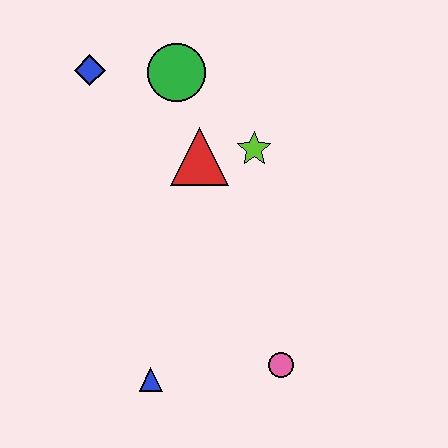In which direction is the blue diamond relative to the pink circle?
The blue diamond is above the pink circle.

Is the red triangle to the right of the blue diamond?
Yes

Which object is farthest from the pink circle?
The blue diamond is farthest from the pink circle.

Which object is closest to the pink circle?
The blue triangle is closest to the pink circle.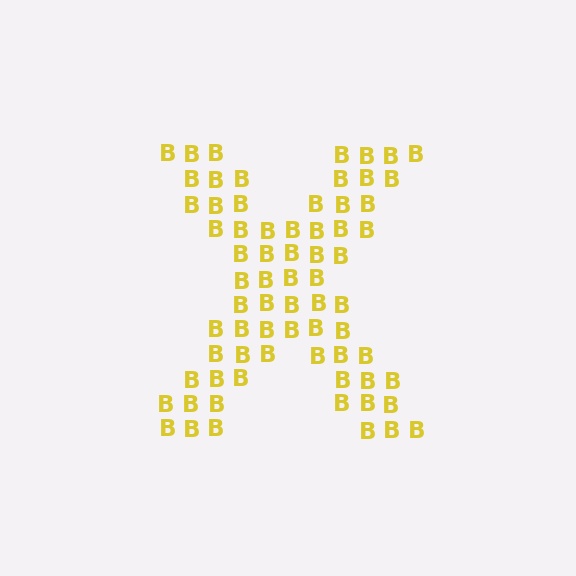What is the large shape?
The large shape is the letter X.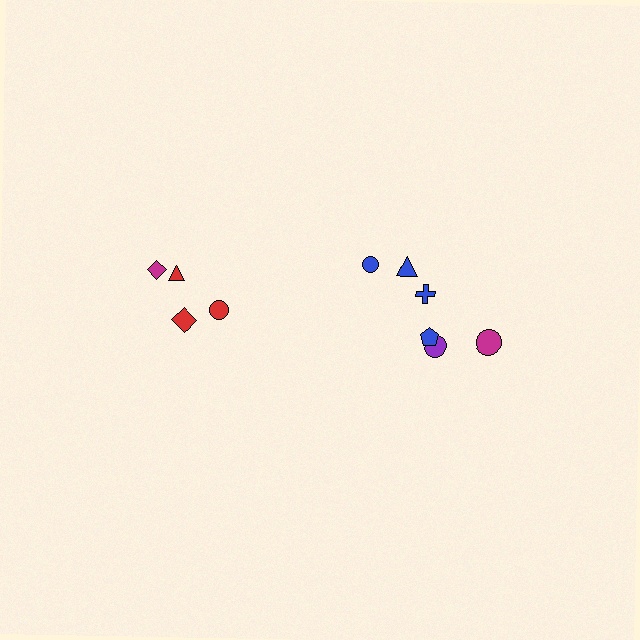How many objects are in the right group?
There are 6 objects.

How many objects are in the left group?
There are 4 objects.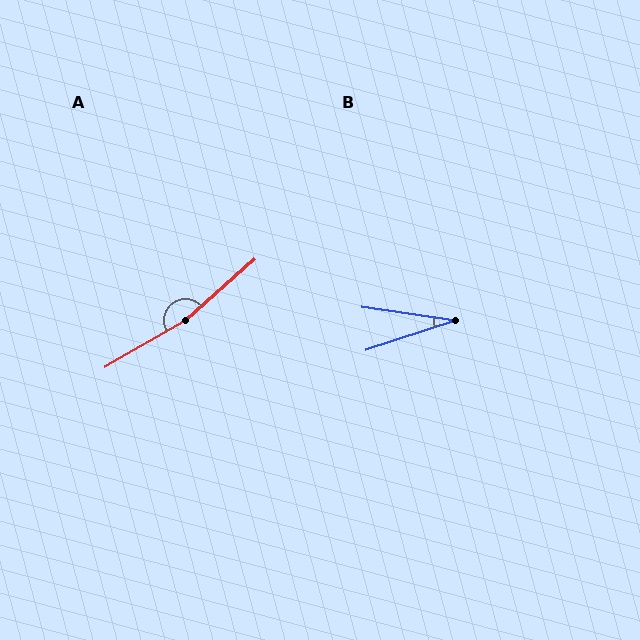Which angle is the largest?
A, at approximately 169 degrees.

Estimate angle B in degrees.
Approximately 27 degrees.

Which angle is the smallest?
B, at approximately 27 degrees.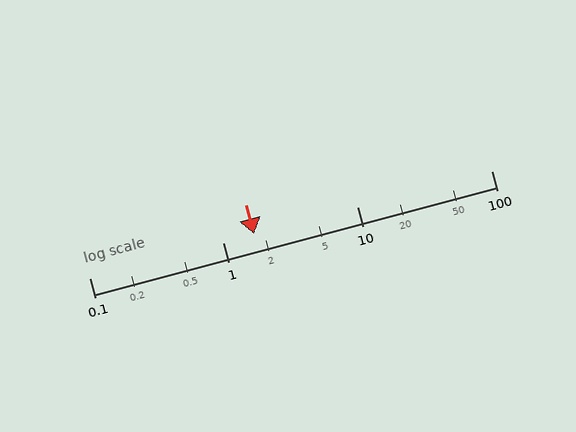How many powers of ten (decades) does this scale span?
The scale spans 3 decades, from 0.1 to 100.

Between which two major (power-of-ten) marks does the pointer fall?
The pointer is between 1 and 10.